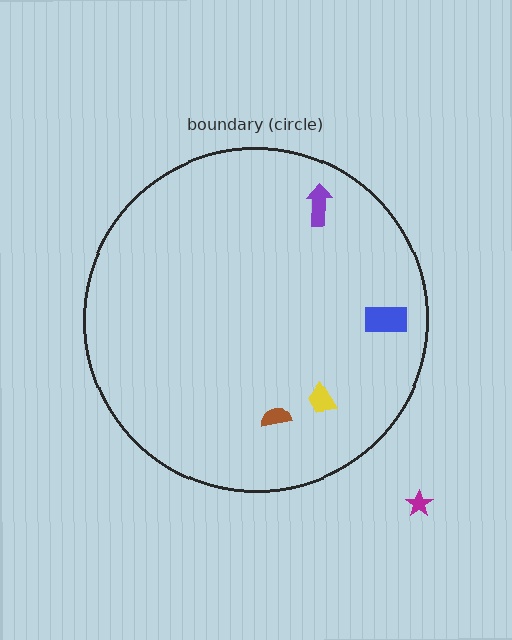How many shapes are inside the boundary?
4 inside, 1 outside.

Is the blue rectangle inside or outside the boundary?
Inside.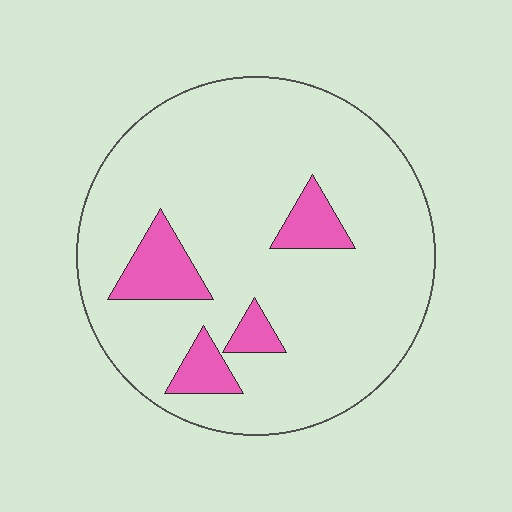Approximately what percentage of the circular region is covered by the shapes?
Approximately 15%.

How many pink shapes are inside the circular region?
4.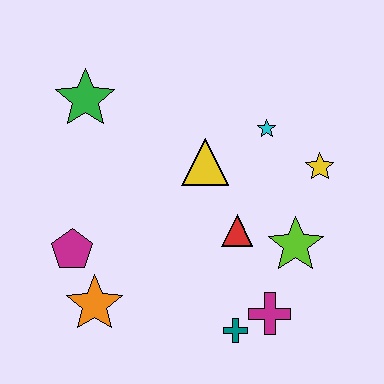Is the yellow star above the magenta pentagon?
Yes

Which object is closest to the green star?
The yellow triangle is closest to the green star.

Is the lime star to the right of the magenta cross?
Yes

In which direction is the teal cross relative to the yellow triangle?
The teal cross is below the yellow triangle.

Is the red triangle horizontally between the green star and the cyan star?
Yes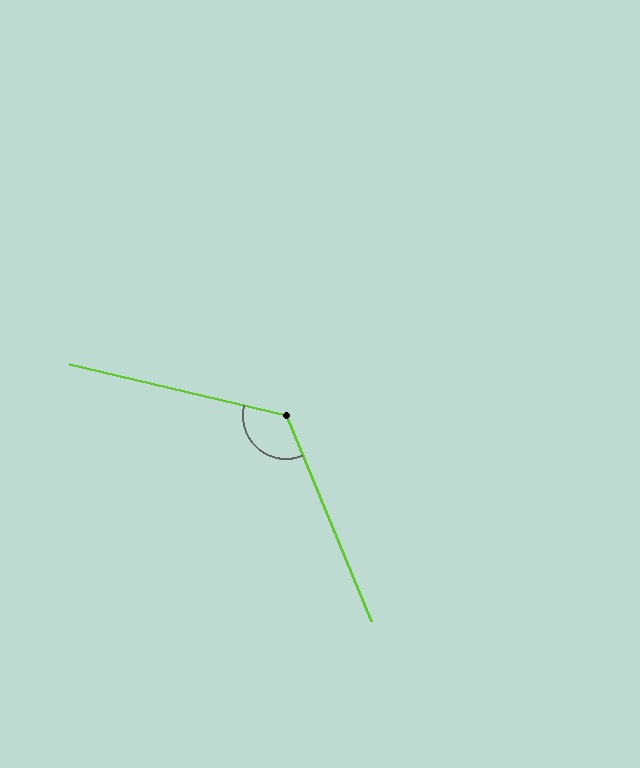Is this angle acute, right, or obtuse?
It is obtuse.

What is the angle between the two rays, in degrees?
Approximately 126 degrees.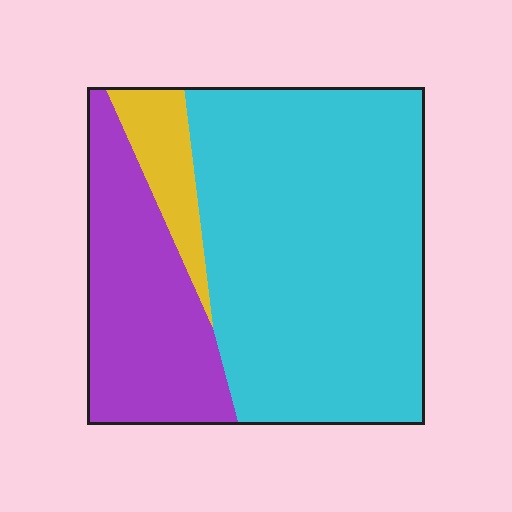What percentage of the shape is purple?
Purple takes up about one quarter (1/4) of the shape.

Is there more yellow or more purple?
Purple.